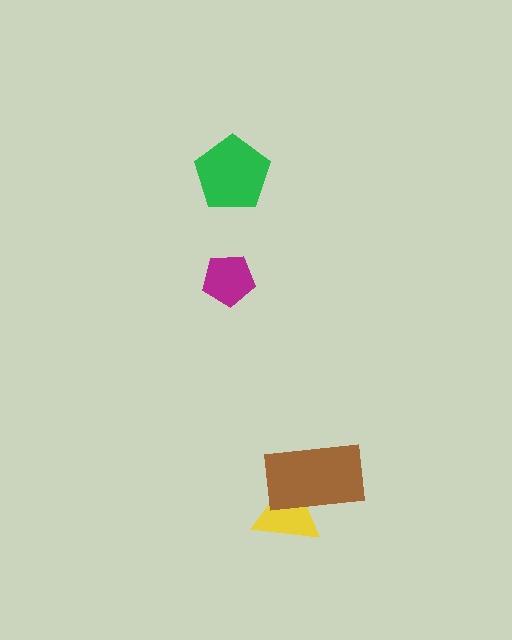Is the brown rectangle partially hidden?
No, no other shape covers it.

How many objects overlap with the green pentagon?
0 objects overlap with the green pentagon.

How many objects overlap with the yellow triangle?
1 object overlaps with the yellow triangle.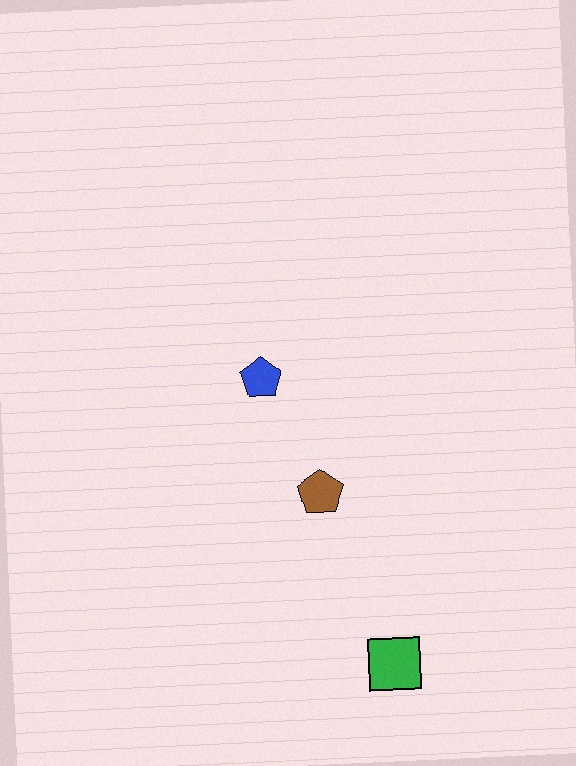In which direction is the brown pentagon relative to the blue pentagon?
The brown pentagon is below the blue pentagon.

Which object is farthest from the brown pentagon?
The green square is farthest from the brown pentagon.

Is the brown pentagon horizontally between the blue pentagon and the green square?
Yes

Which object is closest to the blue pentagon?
The brown pentagon is closest to the blue pentagon.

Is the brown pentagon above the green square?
Yes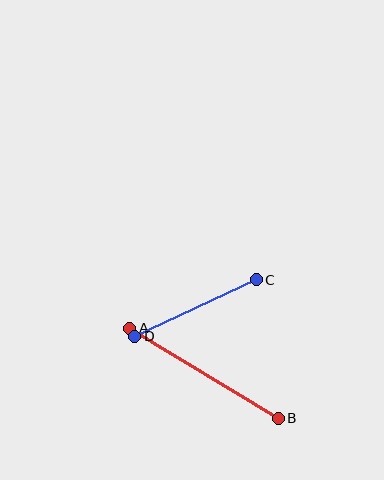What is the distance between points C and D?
The distance is approximately 134 pixels.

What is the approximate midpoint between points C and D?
The midpoint is at approximately (196, 308) pixels.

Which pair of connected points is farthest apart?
Points A and B are farthest apart.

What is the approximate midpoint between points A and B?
The midpoint is at approximately (204, 373) pixels.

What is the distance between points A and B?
The distance is approximately 174 pixels.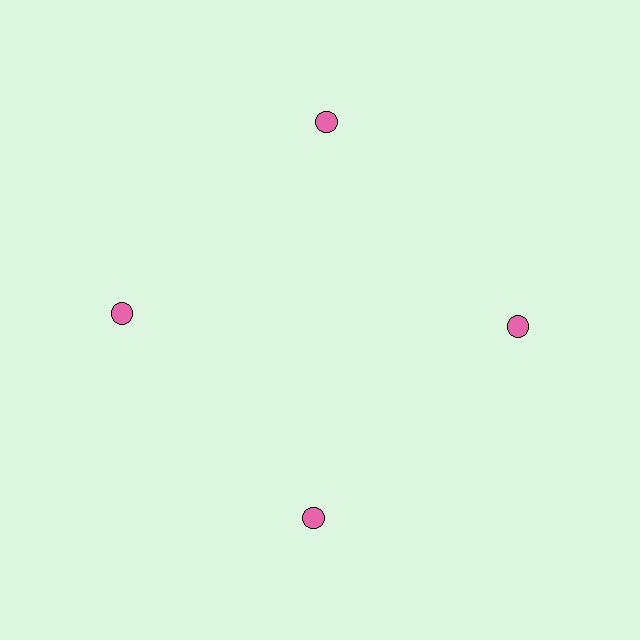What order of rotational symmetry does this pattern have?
This pattern has 4-fold rotational symmetry.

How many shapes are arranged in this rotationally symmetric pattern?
There are 4 shapes, arranged in 4 groups of 1.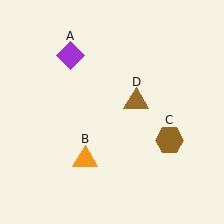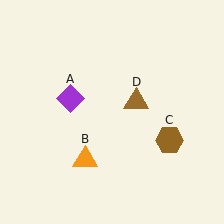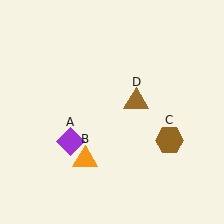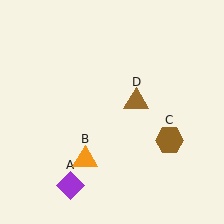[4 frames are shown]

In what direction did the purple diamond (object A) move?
The purple diamond (object A) moved down.